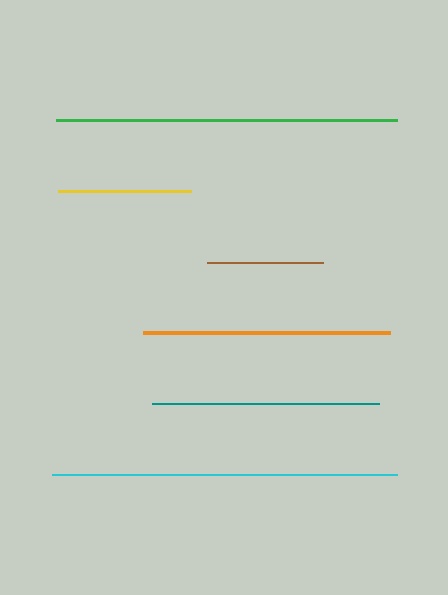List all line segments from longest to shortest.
From longest to shortest: cyan, green, orange, teal, yellow, brown.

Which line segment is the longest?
The cyan line is the longest at approximately 346 pixels.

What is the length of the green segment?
The green segment is approximately 341 pixels long.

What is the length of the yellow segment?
The yellow segment is approximately 134 pixels long.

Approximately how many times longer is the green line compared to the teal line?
The green line is approximately 1.5 times the length of the teal line.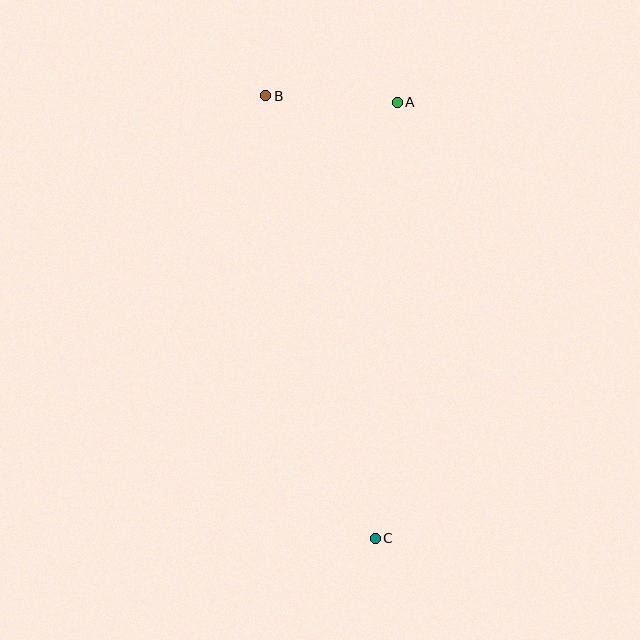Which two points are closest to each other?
Points A and B are closest to each other.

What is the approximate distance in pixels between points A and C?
The distance between A and C is approximately 436 pixels.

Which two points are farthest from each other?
Points B and C are farthest from each other.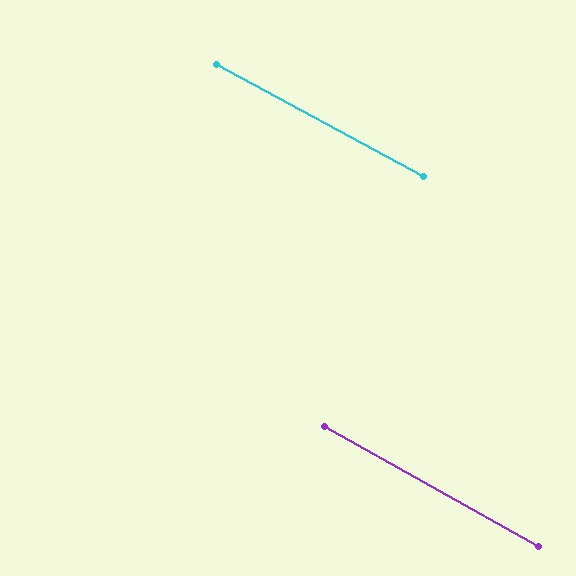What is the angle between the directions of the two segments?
Approximately 1 degree.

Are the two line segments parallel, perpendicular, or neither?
Parallel — their directions differ by only 0.8°.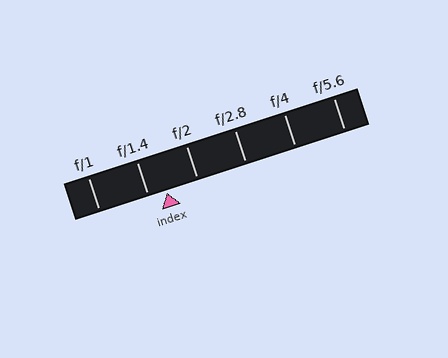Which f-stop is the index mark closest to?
The index mark is closest to f/1.4.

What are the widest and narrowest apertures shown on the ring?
The widest aperture shown is f/1 and the narrowest is f/5.6.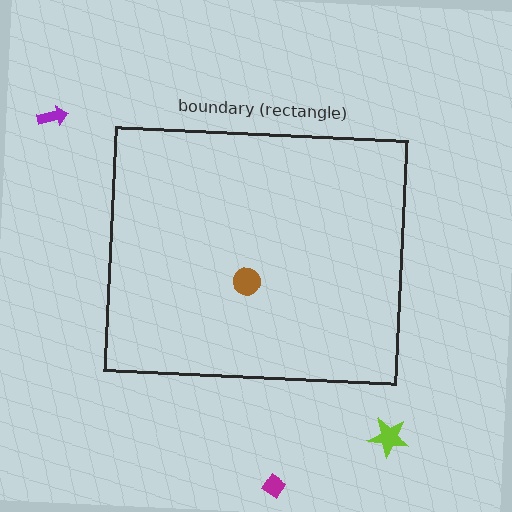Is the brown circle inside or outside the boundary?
Inside.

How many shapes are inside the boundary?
1 inside, 3 outside.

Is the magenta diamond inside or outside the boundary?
Outside.